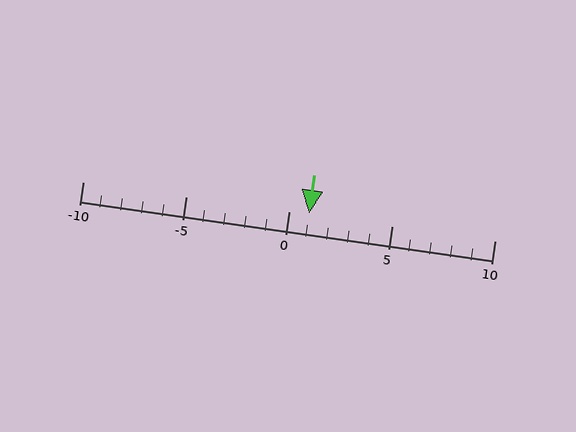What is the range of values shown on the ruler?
The ruler shows values from -10 to 10.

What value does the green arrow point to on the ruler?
The green arrow points to approximately 1.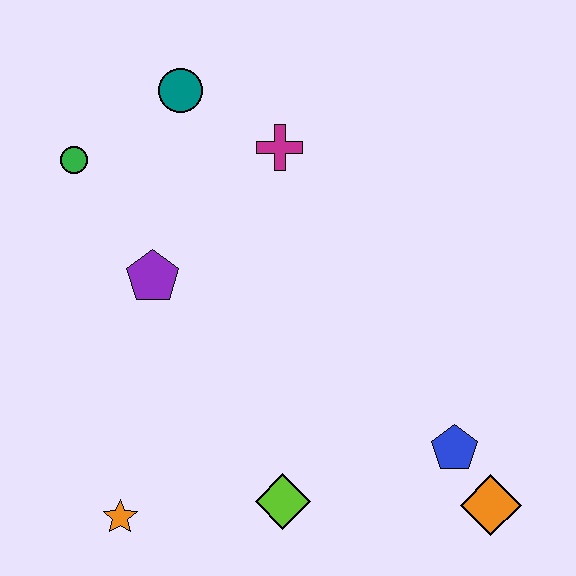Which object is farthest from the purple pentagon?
The orange diamond is farthest from the purple pentagon.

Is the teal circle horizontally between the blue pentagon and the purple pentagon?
Yes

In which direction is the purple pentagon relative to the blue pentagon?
The purple pentagon is to the left of the blue pentagon.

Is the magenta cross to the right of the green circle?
Yes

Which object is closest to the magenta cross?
The teal circle is closest to the magenta cross.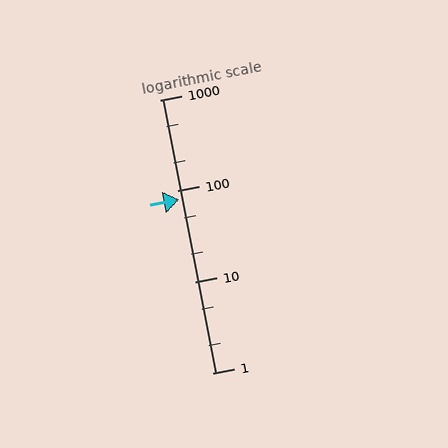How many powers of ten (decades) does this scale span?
The scale spans 3 decades, from 1 to 1000.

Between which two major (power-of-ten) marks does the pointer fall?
The pointer is between 10 and 100.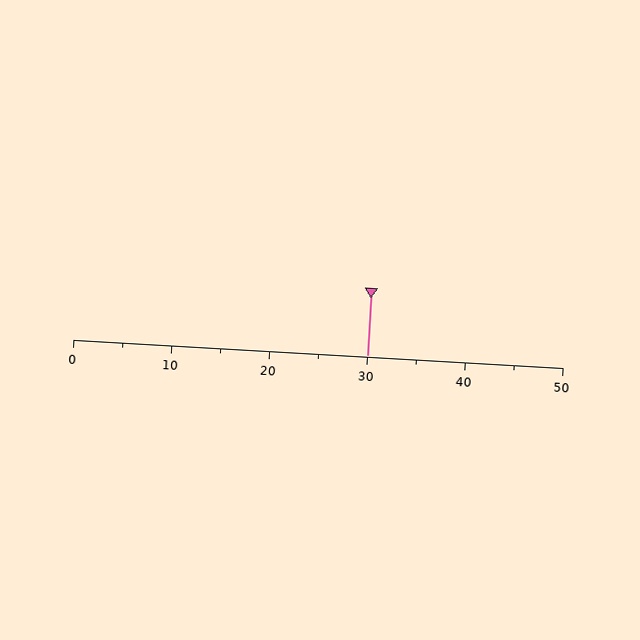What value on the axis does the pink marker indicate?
The marker indicates approximately 30.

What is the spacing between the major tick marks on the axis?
The major ticks are spaced 10 apart.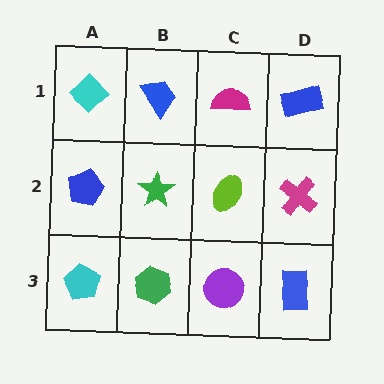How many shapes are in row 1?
4 shapes.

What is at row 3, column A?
A cyan pentagon.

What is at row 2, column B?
A green star.